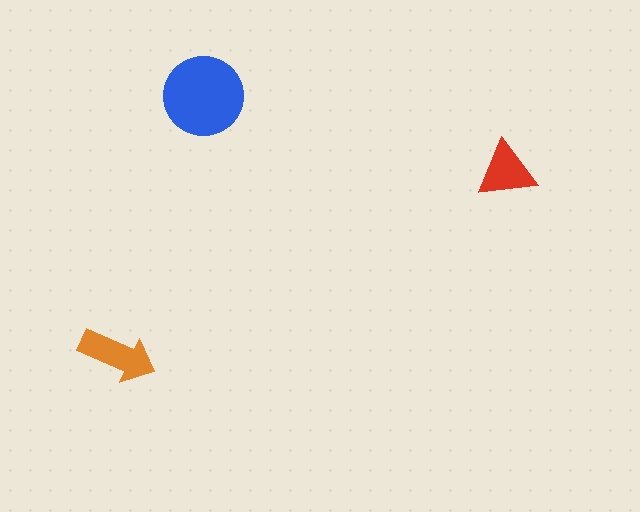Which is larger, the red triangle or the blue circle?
The blue circle.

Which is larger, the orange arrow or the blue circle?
The blue circle.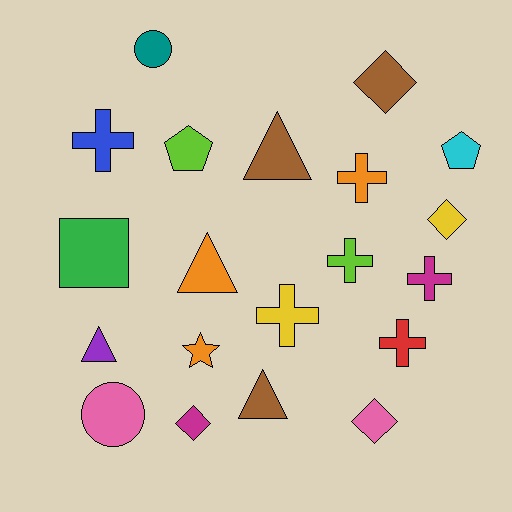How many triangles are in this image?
There are 4 triangles.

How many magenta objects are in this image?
There are 2 magenta objects.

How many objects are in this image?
There are 20 objects.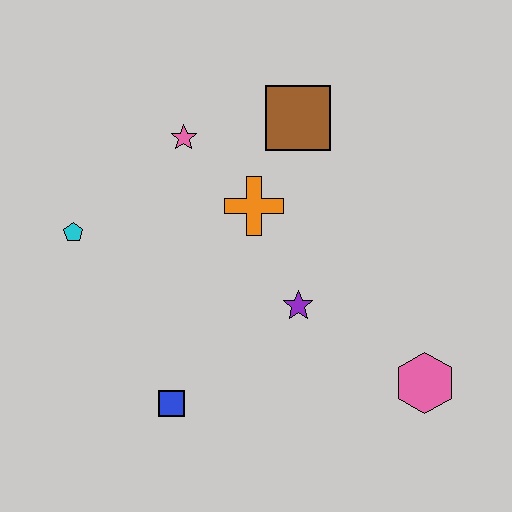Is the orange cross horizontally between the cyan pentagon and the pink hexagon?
Yes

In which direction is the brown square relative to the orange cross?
The brown square is above the orange cross.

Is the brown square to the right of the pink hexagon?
No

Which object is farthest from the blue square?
The brown square is farthest from the blue square.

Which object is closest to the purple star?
The orange cross is closest to the purple star.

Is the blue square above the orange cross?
No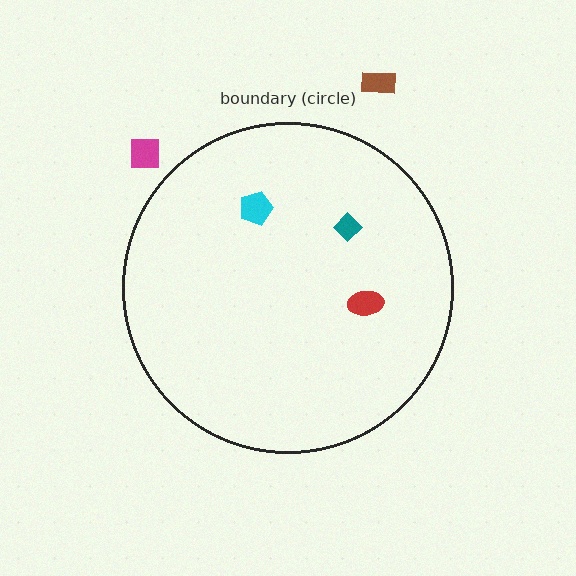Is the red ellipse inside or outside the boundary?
Inside.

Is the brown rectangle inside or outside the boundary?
Outside.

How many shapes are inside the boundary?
3 inside, 2 outside.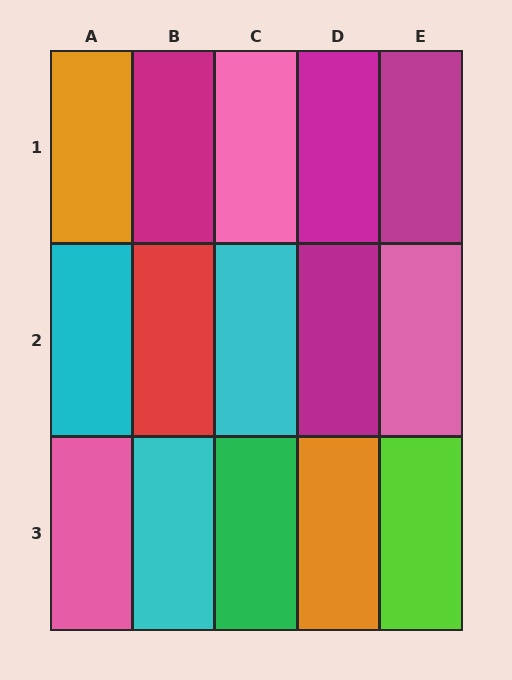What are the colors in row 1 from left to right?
Orange, magenta, pink, magenta, magenta.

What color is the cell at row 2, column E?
Pink.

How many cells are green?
1 cell is green.